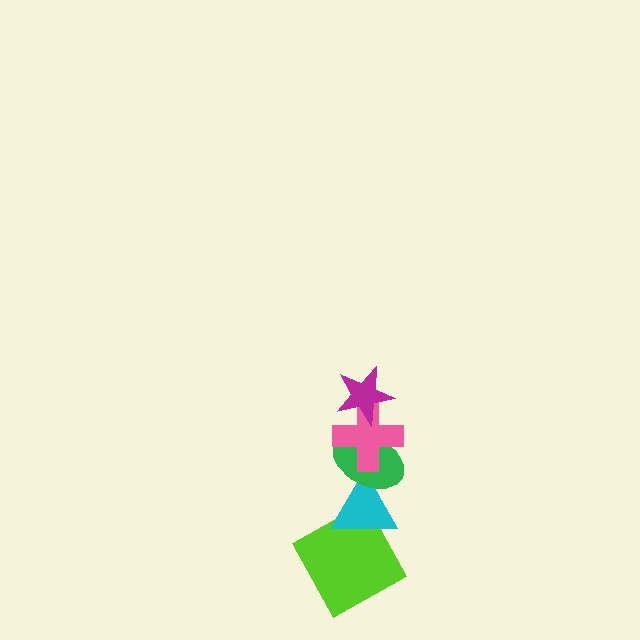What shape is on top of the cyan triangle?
The green ellipse is on top of the cyan triangle.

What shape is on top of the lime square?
The cyan triangle is on top of the lime square.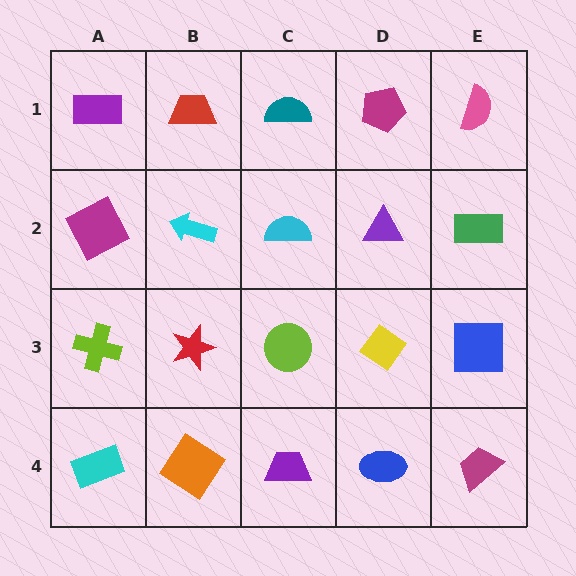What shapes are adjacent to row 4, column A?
A lime cross (row 3, column A), an orange diamond (row 4, column B).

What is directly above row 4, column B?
A red star.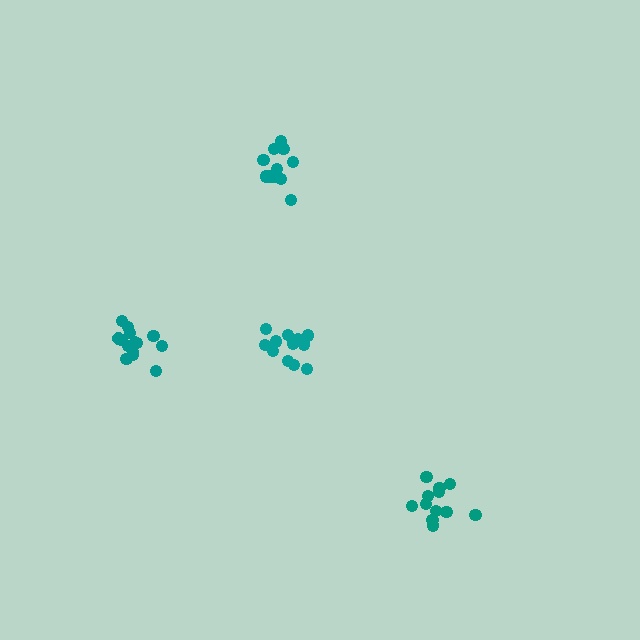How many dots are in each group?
Group 1: 12 dots, Group 2: 12 dots, Group 3: 14 dots, Group 4: 12 dots (50 total).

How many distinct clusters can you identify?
There are 4 distinct clusters.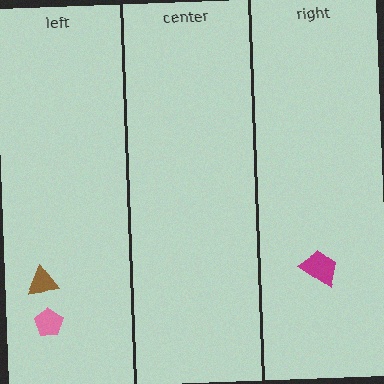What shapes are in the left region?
The brown triangle, the pink pentagon.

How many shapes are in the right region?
1.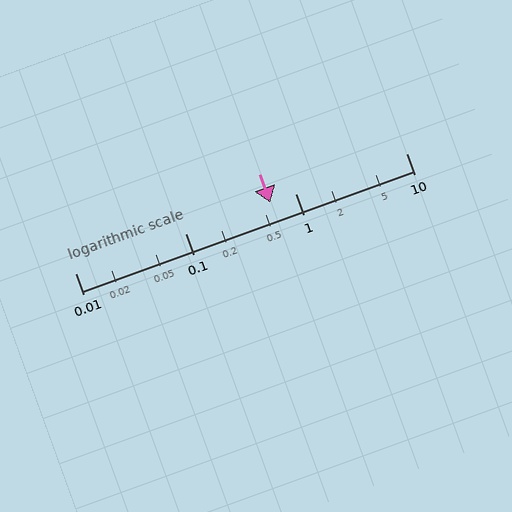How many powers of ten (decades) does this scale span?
The scale spans 3 decades, from 0.01 to 10.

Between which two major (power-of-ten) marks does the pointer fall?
The pointer is between 0.1 and 1.